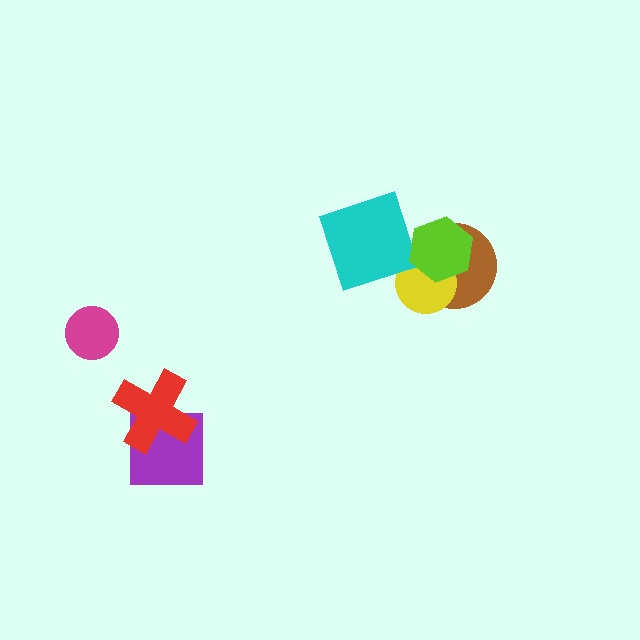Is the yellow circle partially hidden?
Yes, it is partially covered by another shape.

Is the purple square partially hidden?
Yes, it is partially covered by another shape.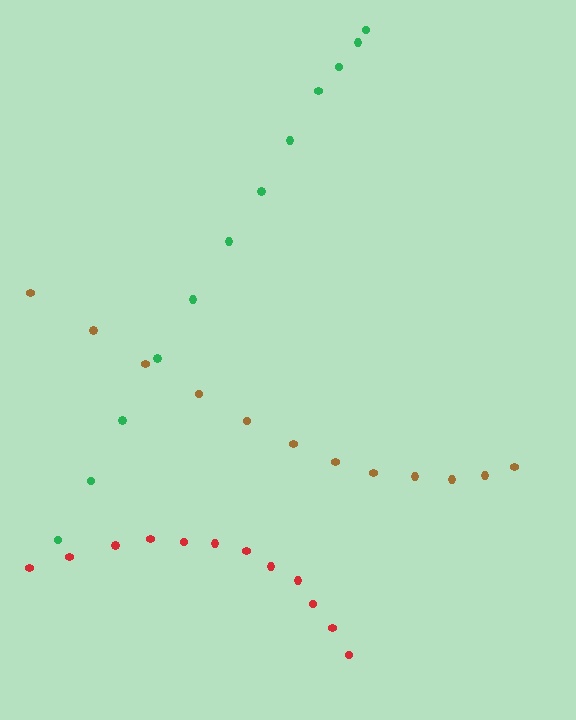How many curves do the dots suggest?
There are 3 distinct paths.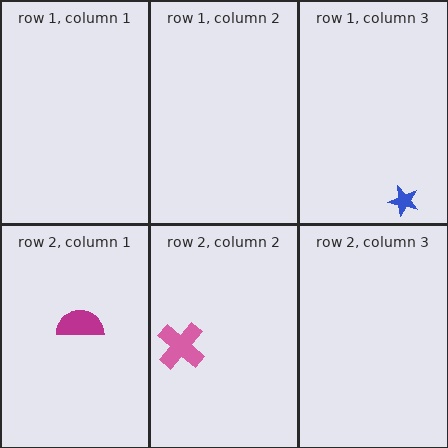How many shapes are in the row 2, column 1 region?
1.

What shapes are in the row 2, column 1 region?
The magenta semicircle.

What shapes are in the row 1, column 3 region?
The blue star.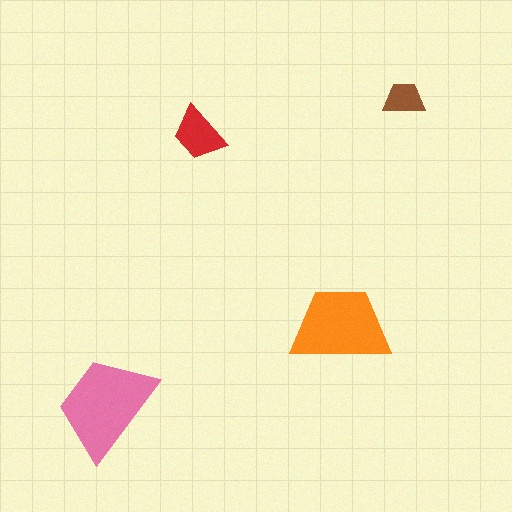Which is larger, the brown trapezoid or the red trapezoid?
The red one.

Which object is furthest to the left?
The pink trapezoid is leftmost.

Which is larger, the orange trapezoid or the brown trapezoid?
The orange one.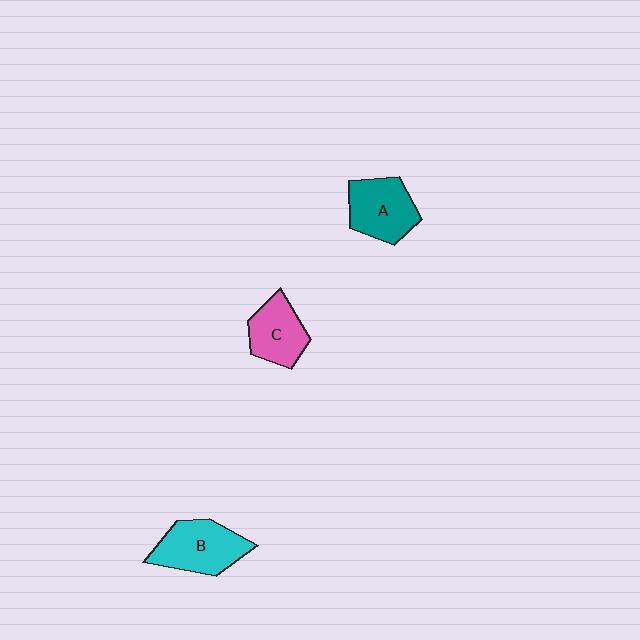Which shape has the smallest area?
Shape C (pink).